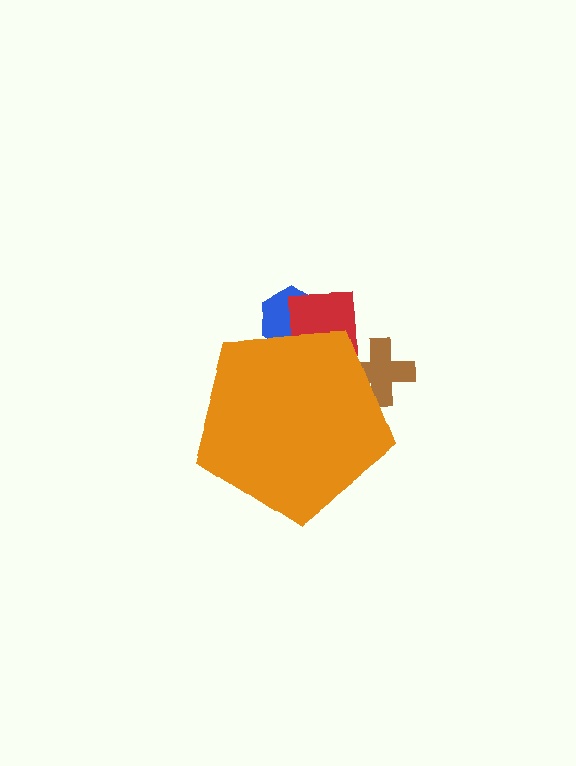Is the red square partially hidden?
Yes, the red square is partially hidden behind the orange pentagon.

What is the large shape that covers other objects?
An orange pentagon.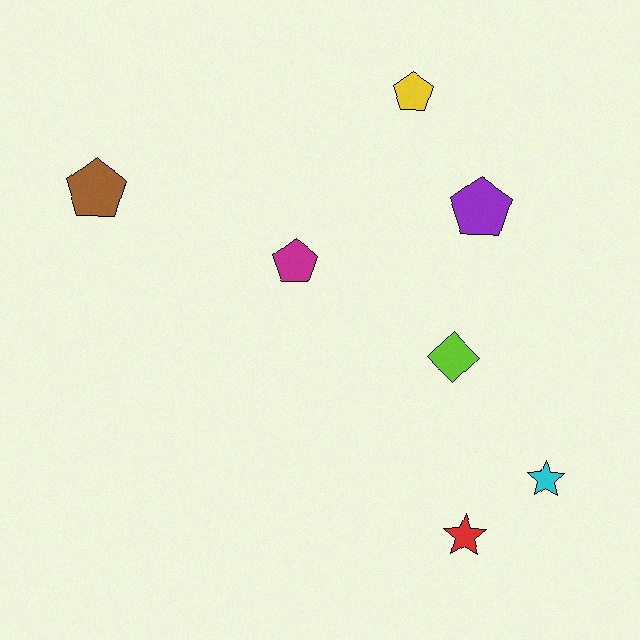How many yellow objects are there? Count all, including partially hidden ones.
There is 1 yellow object.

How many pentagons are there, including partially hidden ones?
There are 4 pentagons.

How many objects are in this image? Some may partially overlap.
There are 7 objects.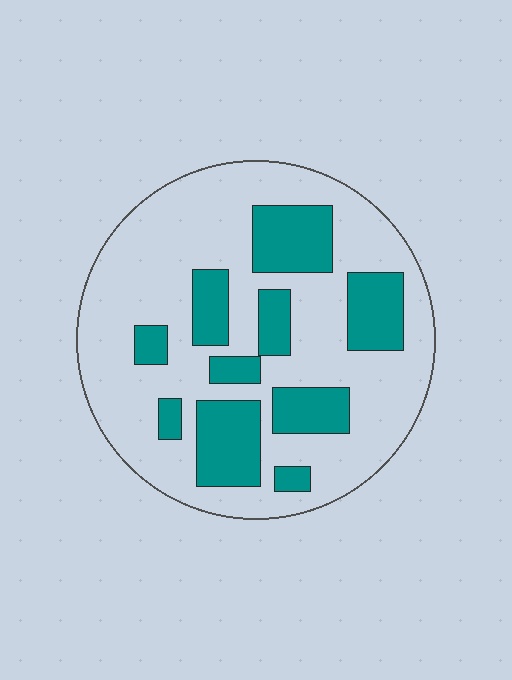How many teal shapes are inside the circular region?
10.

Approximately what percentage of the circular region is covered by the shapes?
Approximately 30%.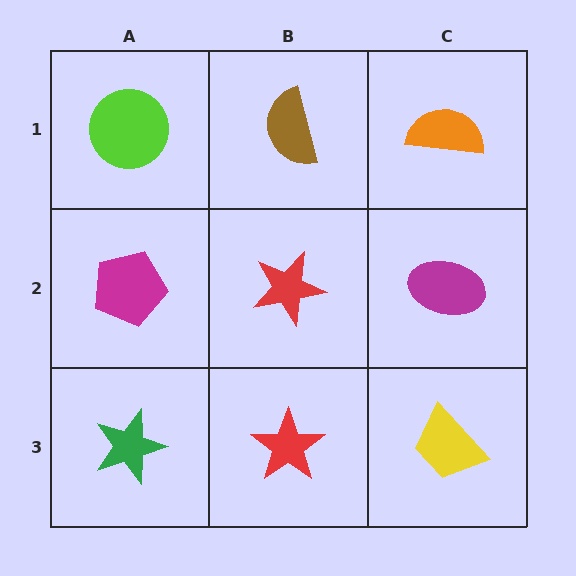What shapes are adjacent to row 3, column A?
A magenta pentagon (row 2, column A), a red star (row 3, column B).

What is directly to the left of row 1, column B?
A lime circle.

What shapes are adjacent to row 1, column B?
A red star (row 2, column B), a lime circle (row 1, column A), an orange semicircle (row 1, column C).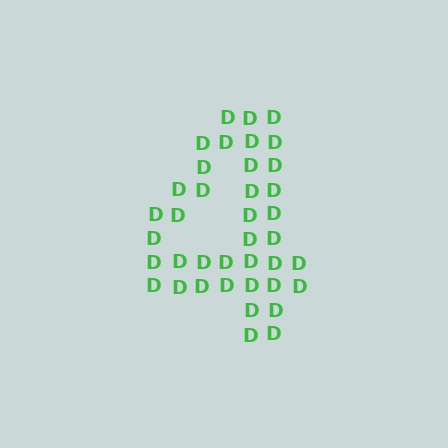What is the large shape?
The large shape is the digit 4.